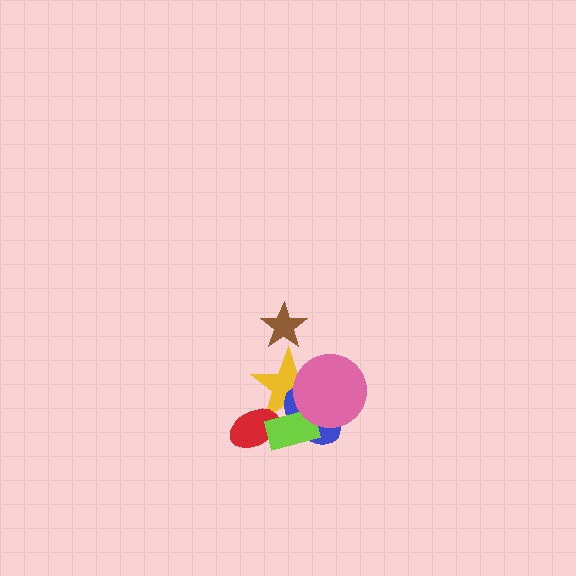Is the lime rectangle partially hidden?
Yes, it is partially covered by another shape.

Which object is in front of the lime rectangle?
The pink circle is in front of the lime rectangle.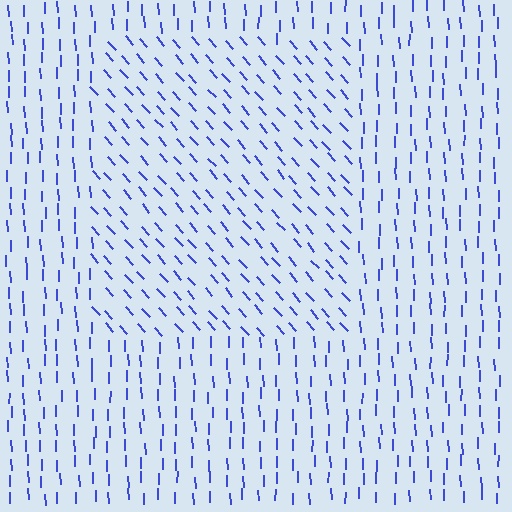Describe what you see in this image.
The image is filled with small blue line segments. A rectangle region in the image has lines oriented differently from the surrounding lines, creating a visible texture boundary.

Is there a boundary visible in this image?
Yes, there is a texture boundary formed by a change in line orientation.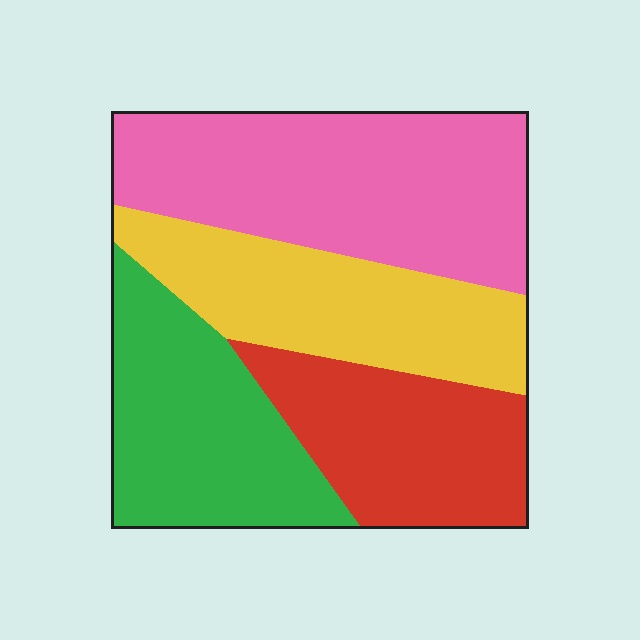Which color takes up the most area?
Pink, at roughly 35%.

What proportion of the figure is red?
Red takes up about one fifth (1/5) of the figure.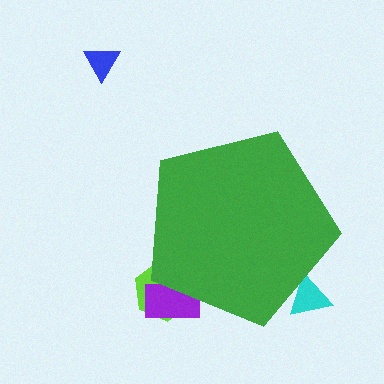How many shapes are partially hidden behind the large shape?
3 shapes are partially hidden.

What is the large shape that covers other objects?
A green pentagon.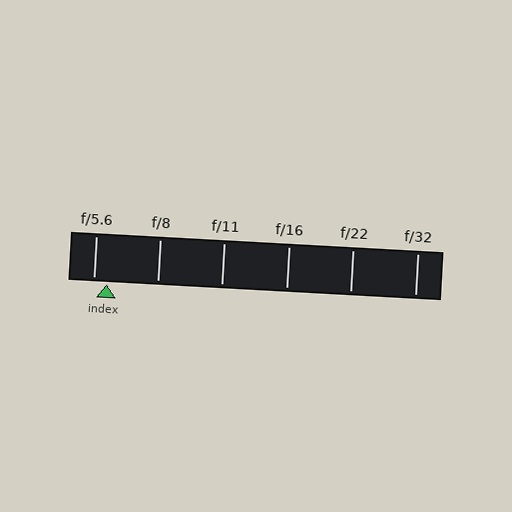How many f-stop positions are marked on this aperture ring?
There are 6 f-stop positions marked.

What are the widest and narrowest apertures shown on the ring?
The widest aperture shown is f/5.6 and the narrowest is f/32.